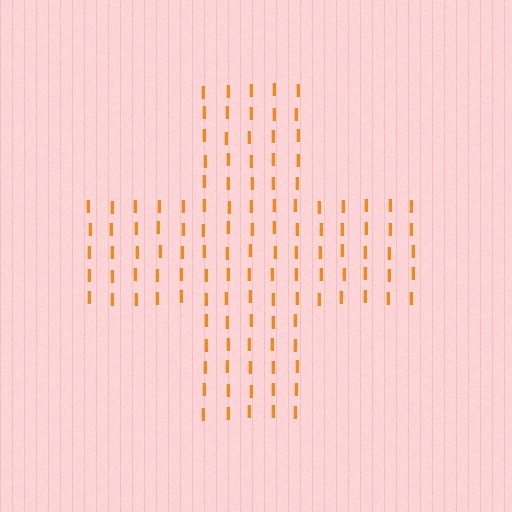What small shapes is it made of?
It is made of small letter I's.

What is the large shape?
The large shape is a cross.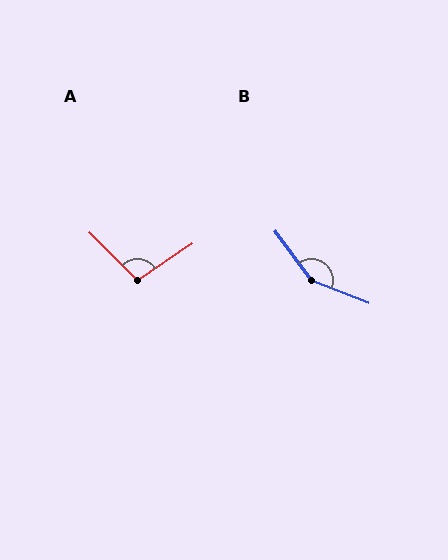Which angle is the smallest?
A, at approximately 101 degrees.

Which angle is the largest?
B, at approximately 148 degrees.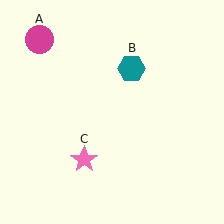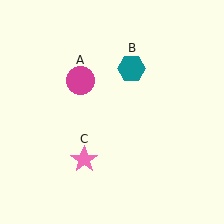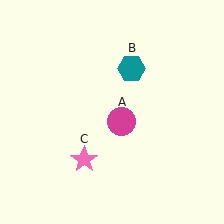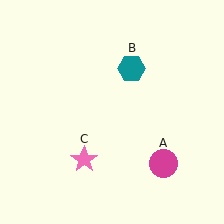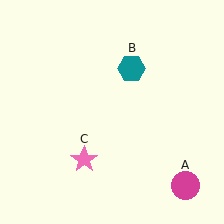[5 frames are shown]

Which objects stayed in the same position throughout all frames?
Teal hexagon (object B) and pink star (object C) remained stationary.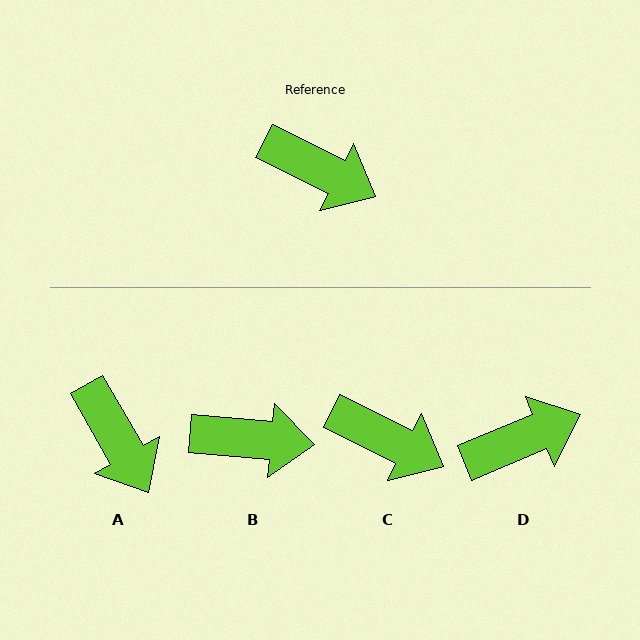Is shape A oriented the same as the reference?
No, it is off by about 33 degrees.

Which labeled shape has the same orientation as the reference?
C.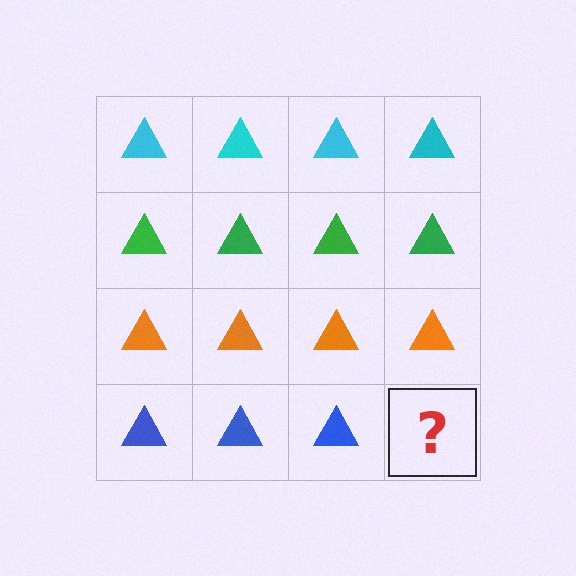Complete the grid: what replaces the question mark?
The question mark should be replaced with a blue triangle.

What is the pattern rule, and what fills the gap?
The rule is that each row has a consistent color. The gap should be filled with a blue triangle.